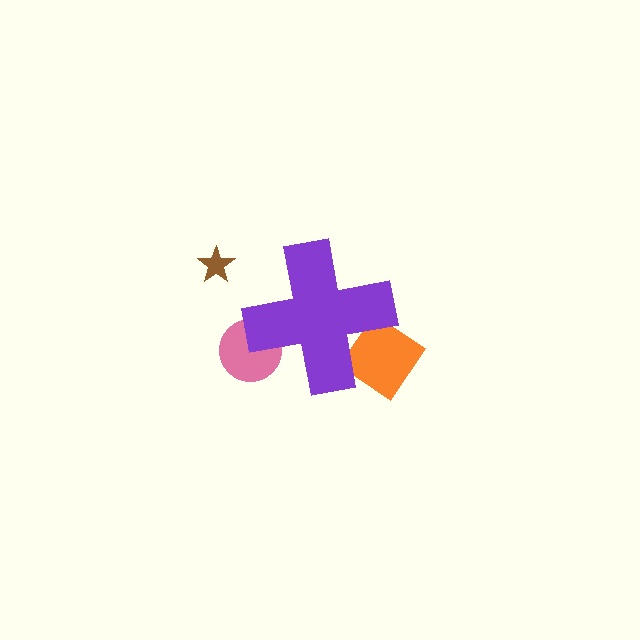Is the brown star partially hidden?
No, the brown star is fully visible.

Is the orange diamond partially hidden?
Yes, the orange diamond is partially hidden behind the purple cross.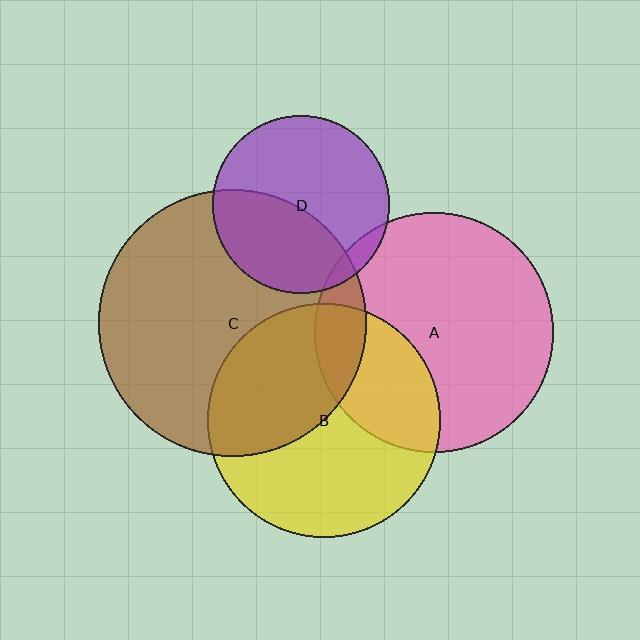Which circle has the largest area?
Circle C (brown).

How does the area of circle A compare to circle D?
Approximately 1.8 times.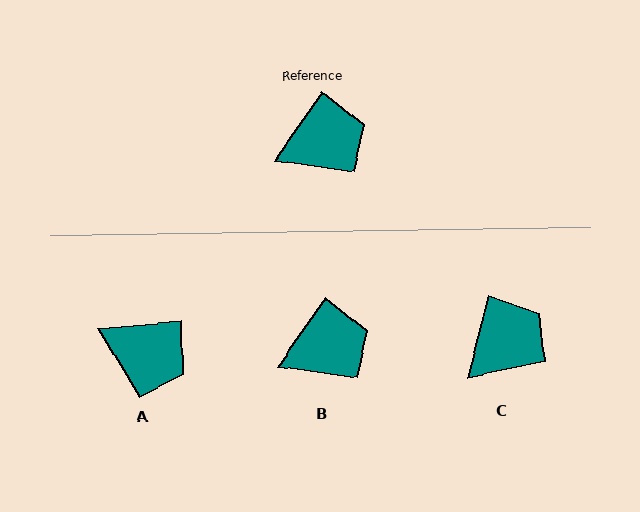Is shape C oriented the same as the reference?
No, it is off by about 20 degrees.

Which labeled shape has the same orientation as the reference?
B.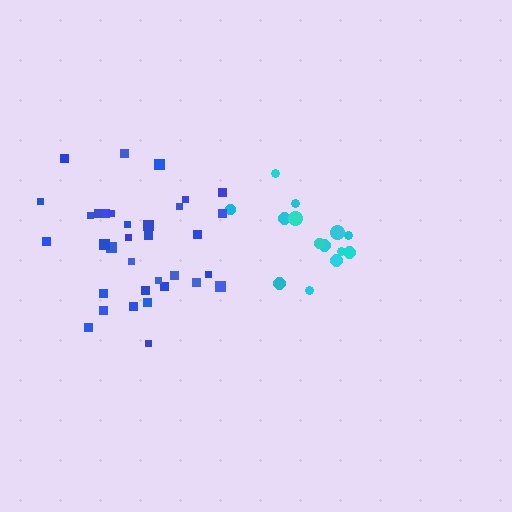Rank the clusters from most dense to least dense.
blue, cyan.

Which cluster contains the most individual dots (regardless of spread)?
Blue (34).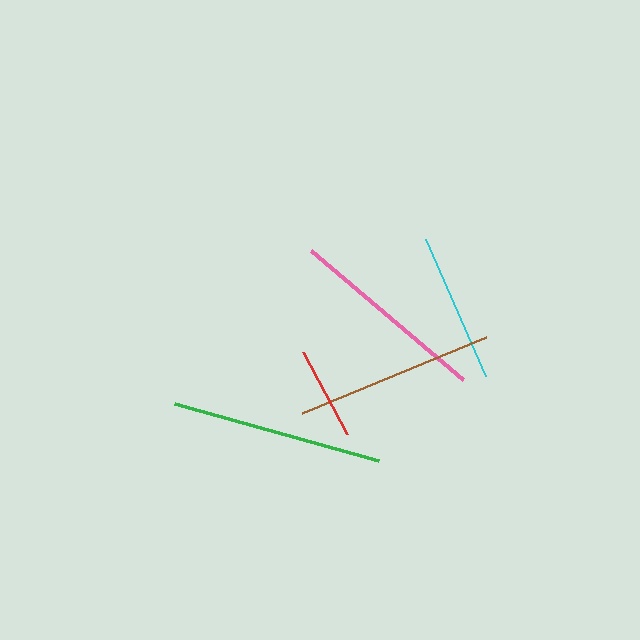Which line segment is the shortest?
The red line is the shortest at approximately 93 pixels.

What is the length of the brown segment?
The brown segment is approximately 199 pixels long.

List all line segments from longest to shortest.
From longest to shortest: green, pink, brown, cyan, red.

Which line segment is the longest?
The green line is the longest at approximately 212 pixels.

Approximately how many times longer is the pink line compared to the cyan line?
The pink line is approximately 1.3 times the length of the cyan line.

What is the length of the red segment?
The red segment is approximately 93 pixels long.